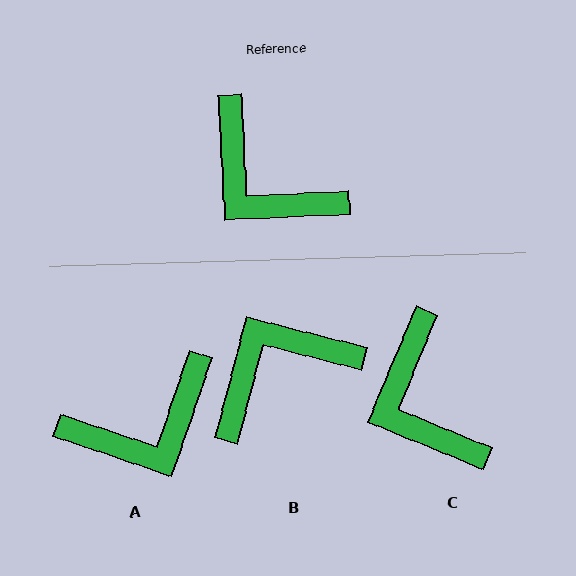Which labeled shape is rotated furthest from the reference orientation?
B, about 107 degrees away.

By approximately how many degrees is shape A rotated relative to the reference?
Approximately 68 degrees counter-clockwise.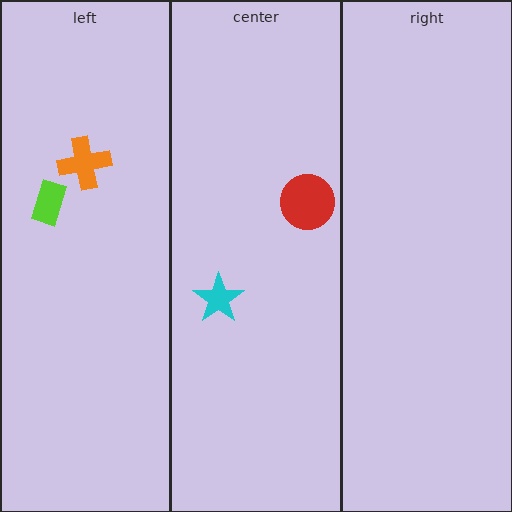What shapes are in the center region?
The cyan star, the red circle.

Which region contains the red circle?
The center region.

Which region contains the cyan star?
The center region.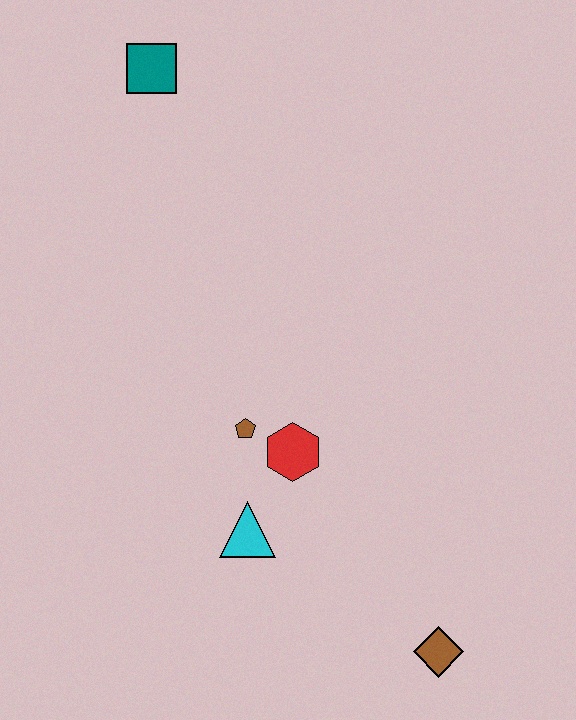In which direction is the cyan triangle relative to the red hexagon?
The cyan triangle is below the red hexagon.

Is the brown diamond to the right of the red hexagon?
Yes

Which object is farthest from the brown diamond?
The teal square is farthest from the brown diamond.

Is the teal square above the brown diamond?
Yes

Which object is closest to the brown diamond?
The cyan triangle is closest to the brown diamond.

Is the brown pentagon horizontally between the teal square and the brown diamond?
Yes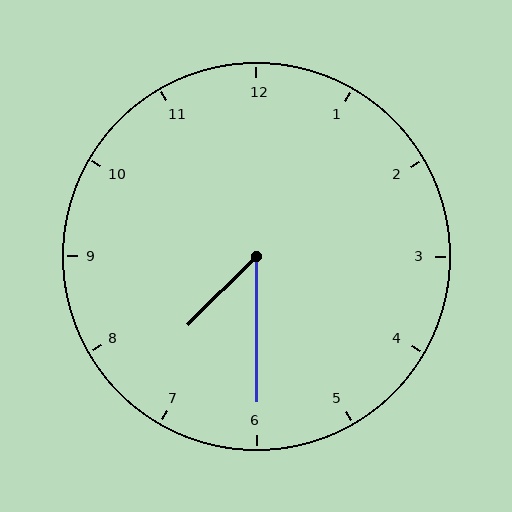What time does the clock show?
7:30.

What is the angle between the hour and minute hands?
Approximately 45 degrees.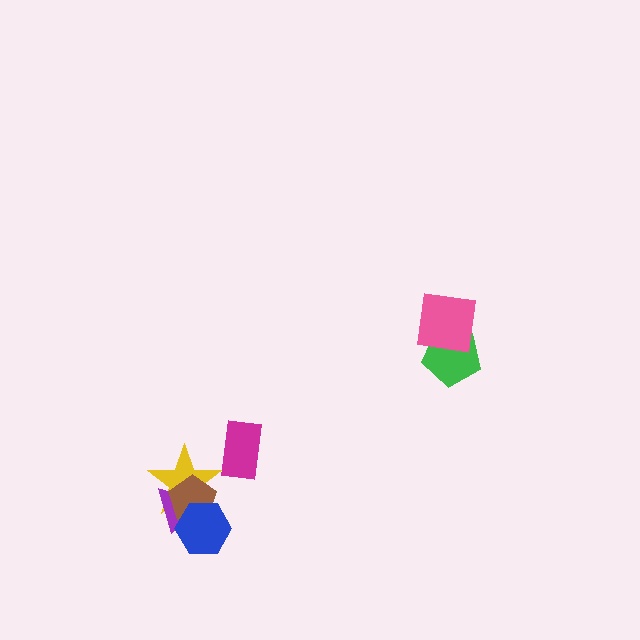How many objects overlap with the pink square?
1 object overlaps with the pink square.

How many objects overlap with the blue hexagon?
3 objects overlap with the blue hexagon.